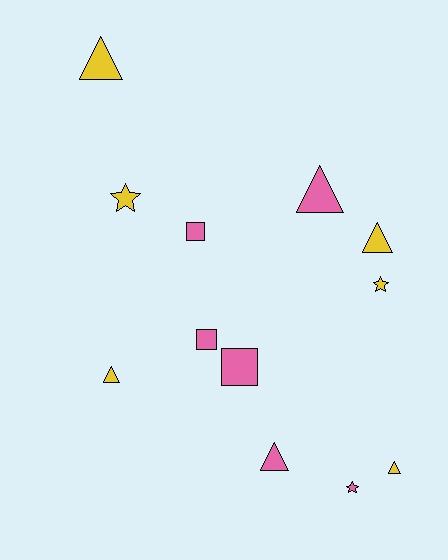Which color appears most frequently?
Yellow, with 6 objects.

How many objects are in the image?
There are 12 objects.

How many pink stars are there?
There is 1 pink star.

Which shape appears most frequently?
Triangle, with 6 objects.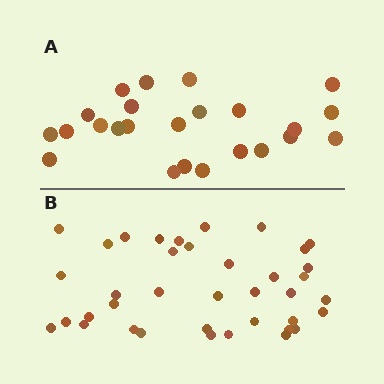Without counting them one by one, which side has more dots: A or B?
Region B (the bottom region) has more dots.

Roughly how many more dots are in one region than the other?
Region B has approximately 15 more dots than region A.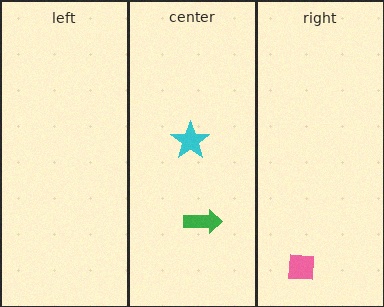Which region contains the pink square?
The right region.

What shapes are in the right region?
The pink square.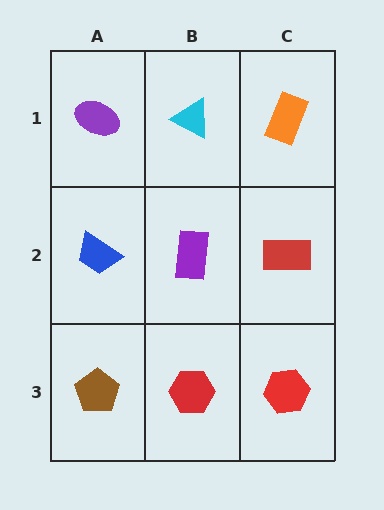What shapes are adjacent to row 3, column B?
A purple rectangle (row 2, column B), a brown pentagon (row 3, column A), a red hexagon (row 3, column C).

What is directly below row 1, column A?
A blue trapezoid.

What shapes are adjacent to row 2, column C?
An orange rectangle (row 1, column C), a red hexagon (row 3, column C), a purple rectangle (row 2, column B).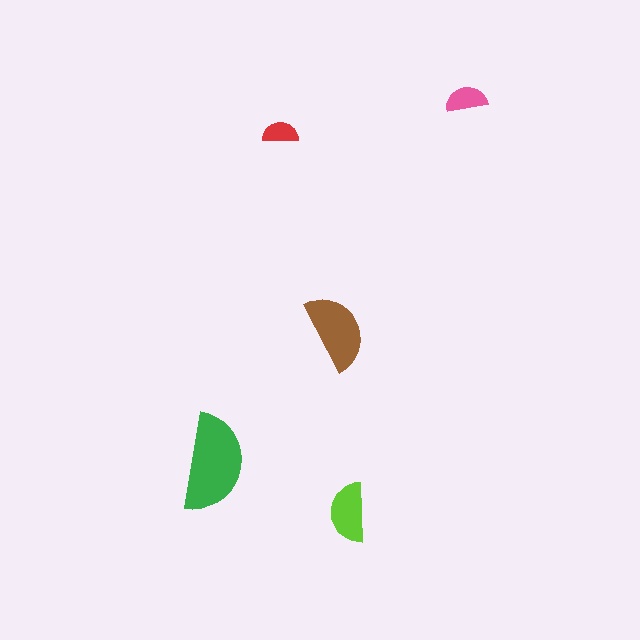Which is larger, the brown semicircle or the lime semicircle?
The brown one.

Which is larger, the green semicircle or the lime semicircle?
The green one.